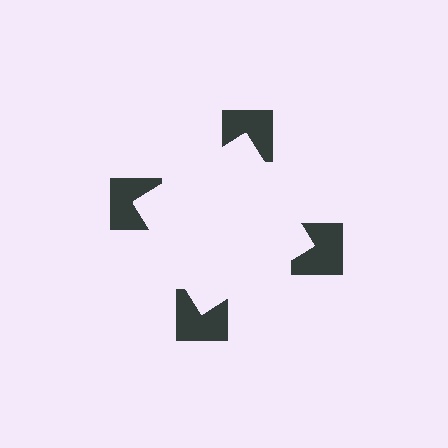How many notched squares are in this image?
There are 4 — one at each vertex of the illusory square.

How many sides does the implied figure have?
4 sides.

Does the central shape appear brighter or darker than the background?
It typically appears slightly brighter than the background, even though no actual brightness change is drawn.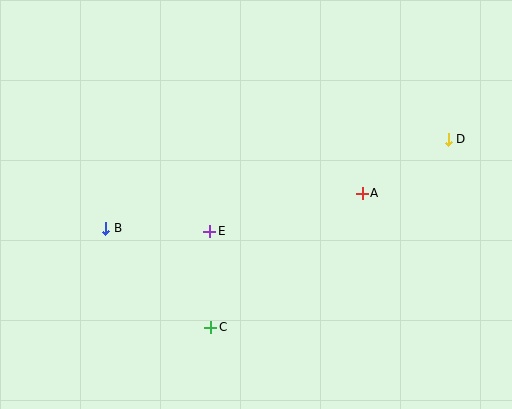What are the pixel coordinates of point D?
Point D is at (448, 139).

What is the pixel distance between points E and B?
The distance between E and B is 104 pixels.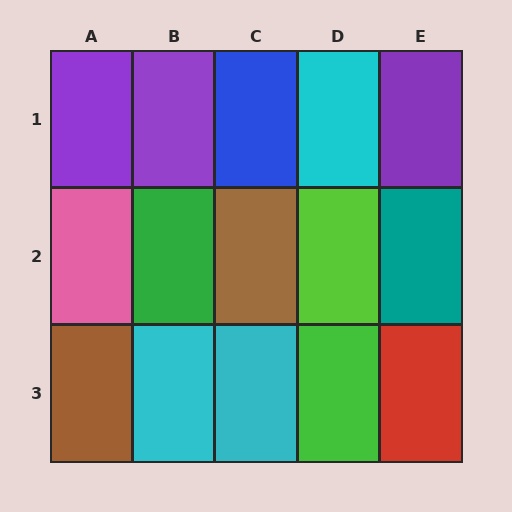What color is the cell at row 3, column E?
Red.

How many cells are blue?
1 cell is blue.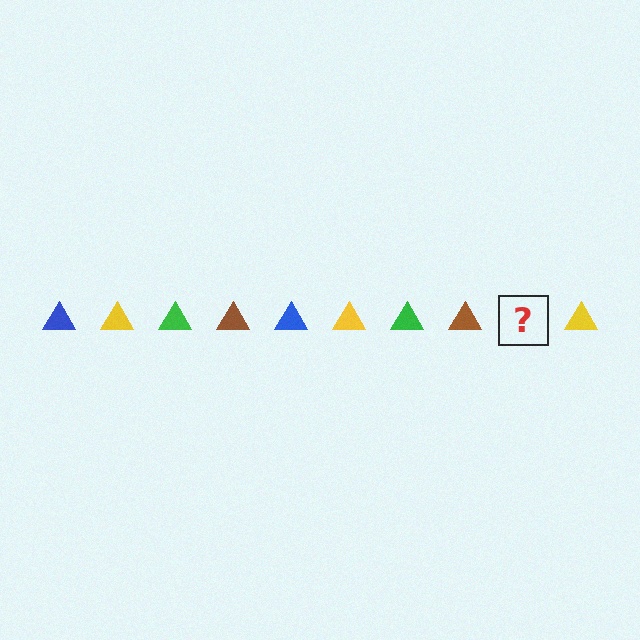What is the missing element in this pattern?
The missing element is a blue triangle.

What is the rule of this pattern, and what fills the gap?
The rule is that the pattern cycles through blue, yellow, green, brown triangles. The gap should be filled with a blue triangle.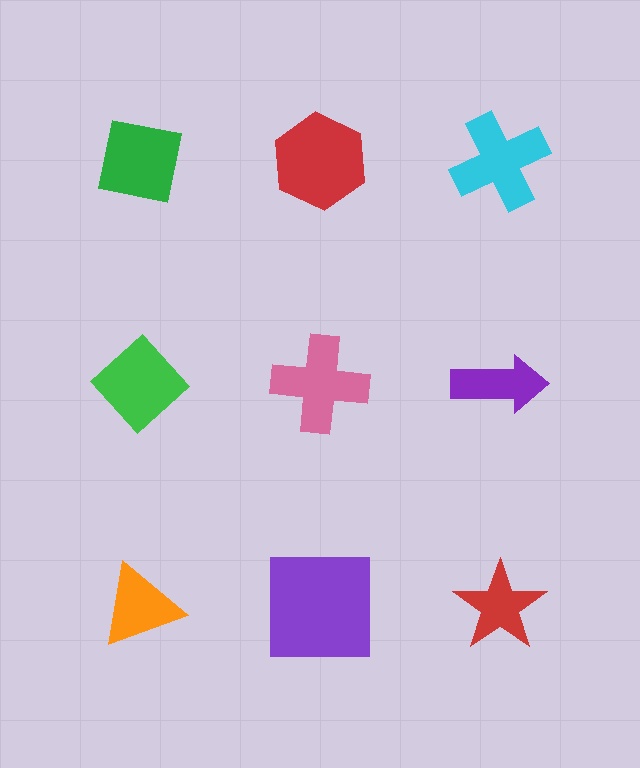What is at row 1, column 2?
A red hexagon.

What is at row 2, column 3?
A purple arrow.